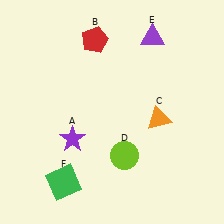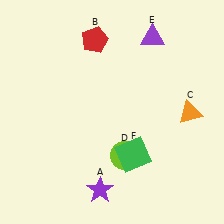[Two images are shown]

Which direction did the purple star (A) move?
The purple star (A) moved down.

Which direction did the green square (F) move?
The green square (F) moved right.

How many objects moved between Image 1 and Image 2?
3 objects moved between the two images.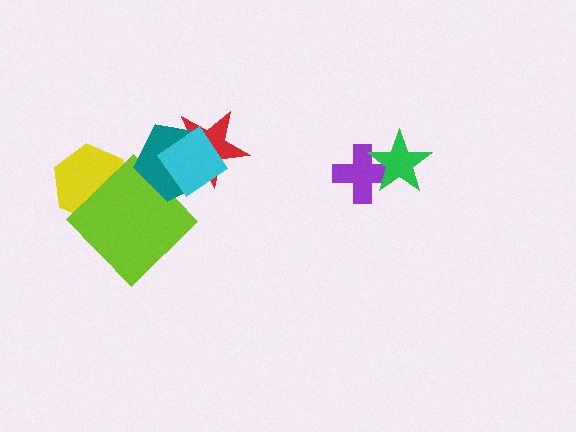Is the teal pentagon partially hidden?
Yes, it is partially covered by another shape.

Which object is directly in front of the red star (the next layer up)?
The teal pentagon is directly in front of the red star.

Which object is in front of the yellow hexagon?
The lime diamond is in front of the yellow hexagon.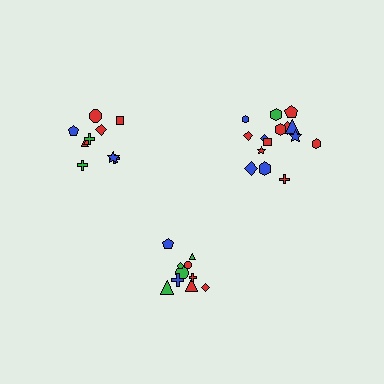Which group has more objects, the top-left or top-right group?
The top-right group.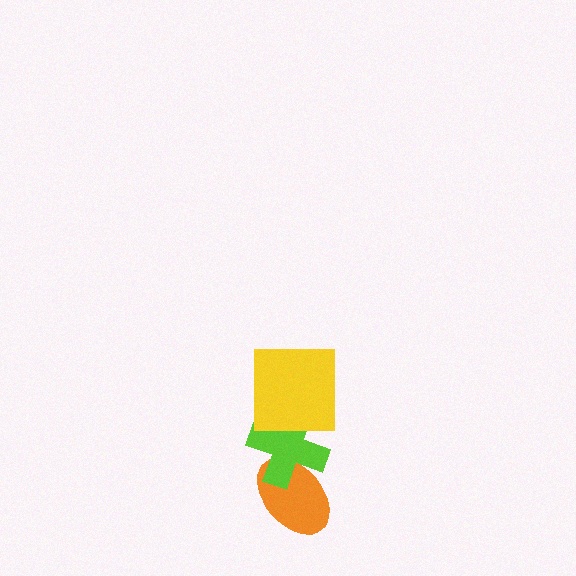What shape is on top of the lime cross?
The yellow square is on top of the lime cross.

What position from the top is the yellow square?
The yellow square is 1st from the top.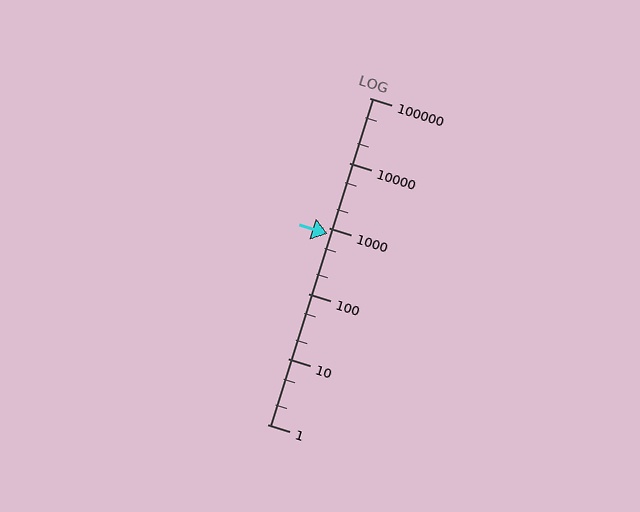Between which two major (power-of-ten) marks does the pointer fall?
The pointer is between 100 and 1000.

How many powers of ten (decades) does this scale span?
The scale spans 5 decades, from 1 to 100000.